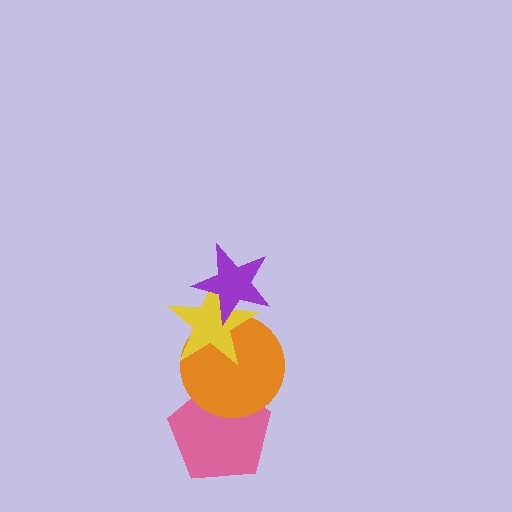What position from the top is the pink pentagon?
The pink pentagon is 4th from the top.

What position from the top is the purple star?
The purple star is 1st from the top.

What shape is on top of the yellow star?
The purple star is on top of the yellow star.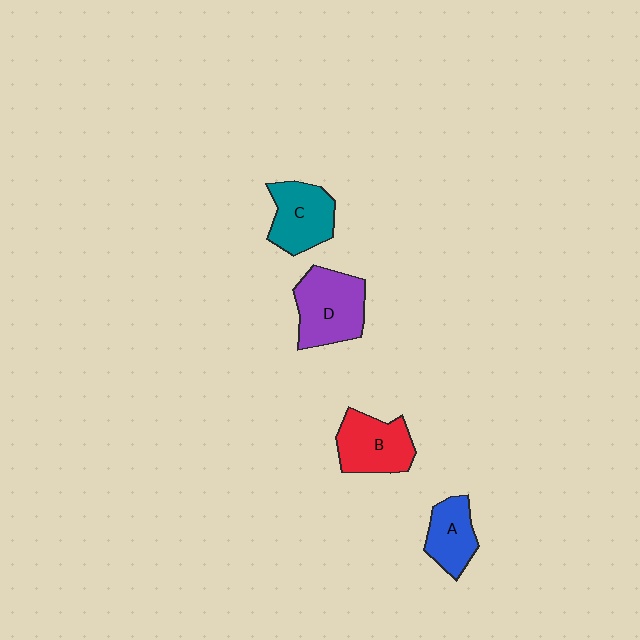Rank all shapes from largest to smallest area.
From largest to smallest: D (purple), B (red), C (teal), A (blue).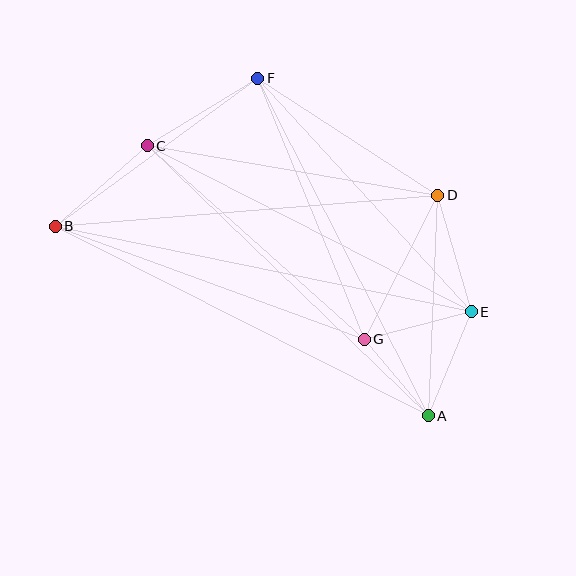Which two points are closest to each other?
Points A and G are closest to each other.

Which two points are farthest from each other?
Points B and E are farthest from each other.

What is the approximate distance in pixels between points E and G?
The distance between E and G is approximately 111 pixels.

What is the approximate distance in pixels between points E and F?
The distance between E and F is approximately 316 pixels.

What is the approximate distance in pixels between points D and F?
The distance between D and F is approximately 214 pixels.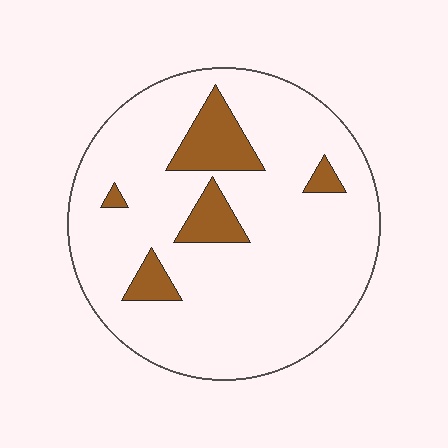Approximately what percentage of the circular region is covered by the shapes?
Approximately 15%.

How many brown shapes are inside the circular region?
5.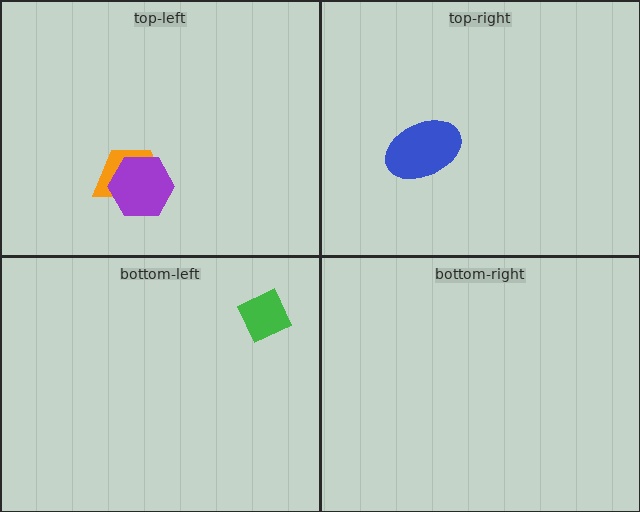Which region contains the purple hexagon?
The top-left region.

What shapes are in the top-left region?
The orange trapezoid, the purple hexagon.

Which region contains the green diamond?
The bottom-left region.